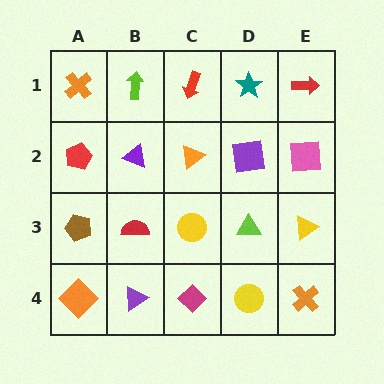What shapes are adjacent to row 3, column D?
A purple square (row 2, column D), a yellow circle (row 4, column D), a yellow circle (row 3, column C), a yellow triangle (row 3, column E).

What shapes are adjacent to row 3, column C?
An orange triangle (row 2, column C), a magenta diamond (row 4, column C), a red semicircle (row 3, column B), a lime triangle (row 3, column D).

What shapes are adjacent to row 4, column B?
A red semicircle (row 3, column B), an orange diamond (row 4, column A), a magenta diamond (row 4, column C).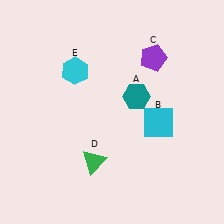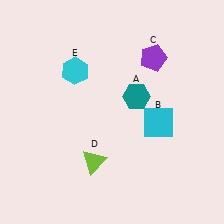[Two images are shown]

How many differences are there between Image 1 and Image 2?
There is 1 difference between the two images.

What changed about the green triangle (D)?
In Image 1, D is green. In Image 2, it changed to lime.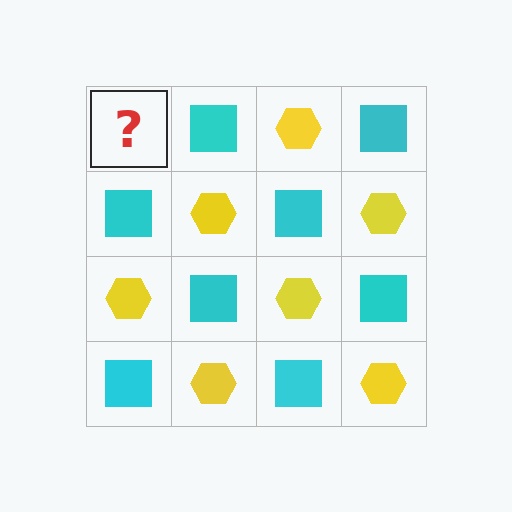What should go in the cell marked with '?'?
The missing cell should contain a yellow hexagon.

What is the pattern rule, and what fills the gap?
The rule is that it alternates yellow hexagon and cyan square in a checkerboard pattern. The gap should be filled with a yellow hexagon.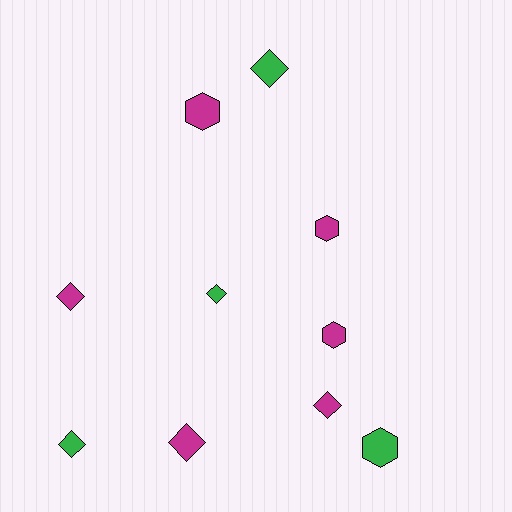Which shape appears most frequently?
Diamond, with 6 objects.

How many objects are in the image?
There are 10 objects.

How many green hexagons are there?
There is 1 green hexagon.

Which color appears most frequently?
Magenta, with 6 objects.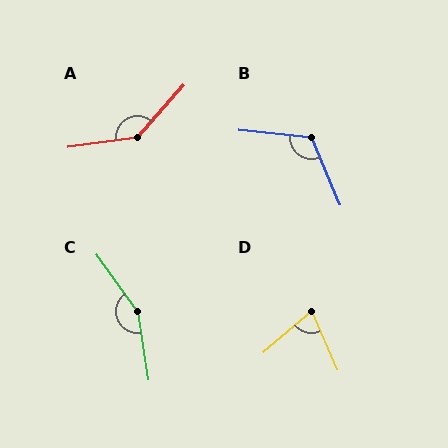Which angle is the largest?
C, at approximately 153 degrees.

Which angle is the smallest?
D, at approximately 73 degrees.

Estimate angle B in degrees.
Approximately 119 degrees.